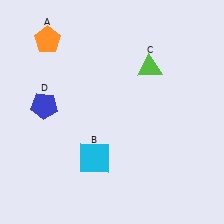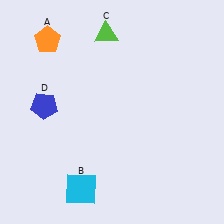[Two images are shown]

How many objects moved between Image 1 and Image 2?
2 objects moved between the two images.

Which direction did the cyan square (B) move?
The cyan square (B) moved down.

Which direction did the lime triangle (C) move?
The lime triangle (C) moved left.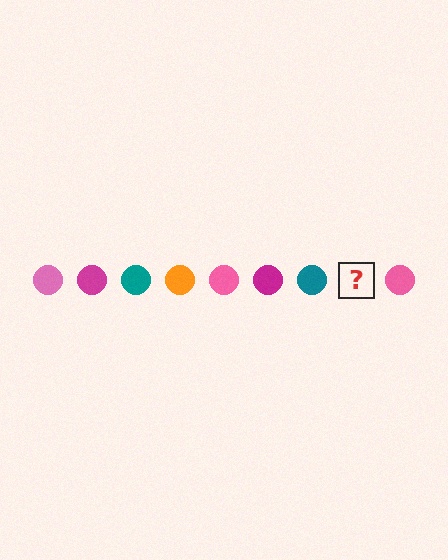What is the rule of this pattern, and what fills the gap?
The rule is that the pattern cycles through pink, magenta, teal, orange circles. The gap should be filled with an orange circle.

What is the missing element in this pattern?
The missing element is an orange circle.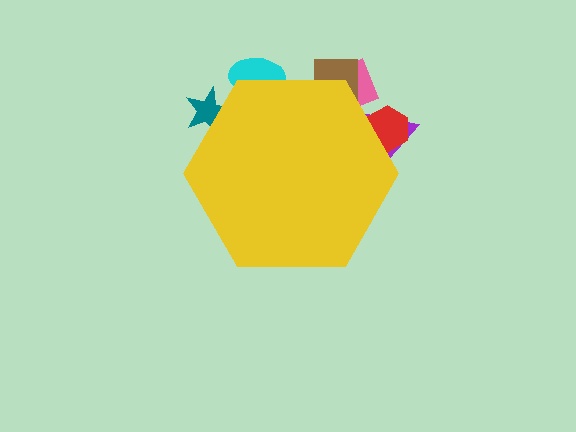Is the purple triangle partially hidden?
Yes, the purple triangle is partially hidden behind the yellow hexagon.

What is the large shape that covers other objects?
A yellow hexagon.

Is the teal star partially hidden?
Yes, the teal star is partially hidden behind the yellow hexagon.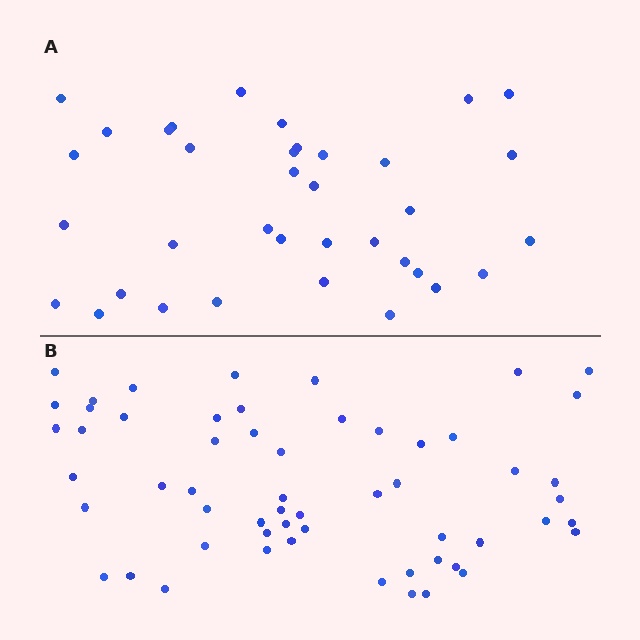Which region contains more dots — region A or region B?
Region B (the bottom region) has more dots.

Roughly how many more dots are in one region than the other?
Region B has approximately 20 more dots than region A.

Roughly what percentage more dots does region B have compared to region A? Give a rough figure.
About 60% more.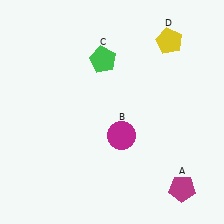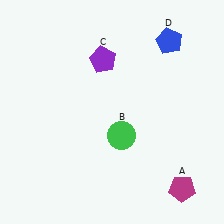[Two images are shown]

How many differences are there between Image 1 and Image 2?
There are 3 differences between the two images.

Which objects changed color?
B changed from magenta to green. C changed from green to purple. D changed from yellow to blue.